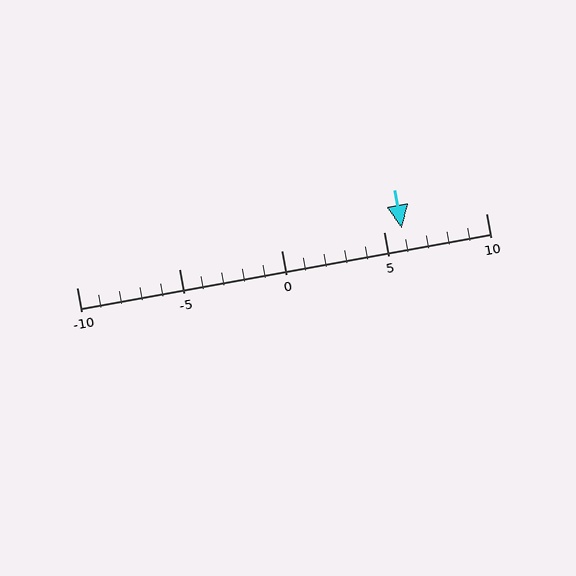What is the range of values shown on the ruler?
The ruler shows values from -10 to 10.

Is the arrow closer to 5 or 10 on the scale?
The arrow is closer to 5.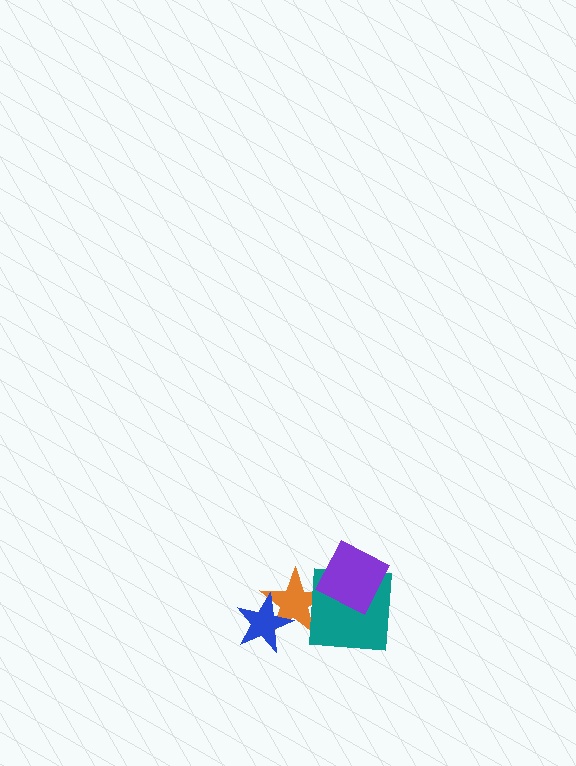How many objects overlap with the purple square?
1 object overlaps with the purple square.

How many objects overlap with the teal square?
2 objects overlap with the teal square.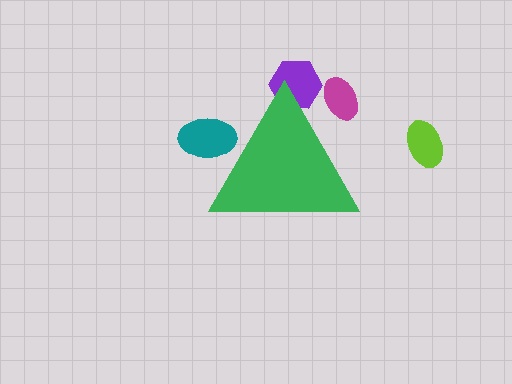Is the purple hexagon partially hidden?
Yes, the purple hexagon is partially hidden behind the green triangle.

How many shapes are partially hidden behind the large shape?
3 shapes are partially hidden.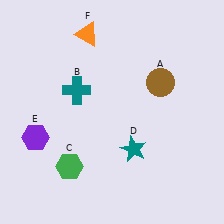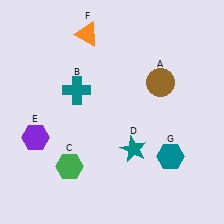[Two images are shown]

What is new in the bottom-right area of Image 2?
A teal hexagon (G) was added in the bottom-right area of Image 2.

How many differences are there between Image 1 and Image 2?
There is 1 difference between the two images.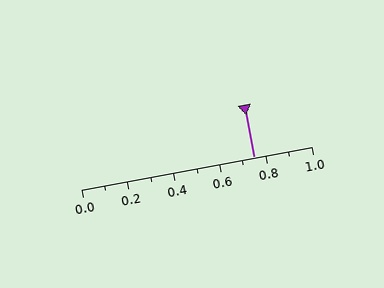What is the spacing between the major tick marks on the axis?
The major ticks are spaced 0.2 apart.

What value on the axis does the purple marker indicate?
The marker indicates approximately 0.75.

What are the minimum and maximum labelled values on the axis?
The axis runs from 0.0 to 1.0.